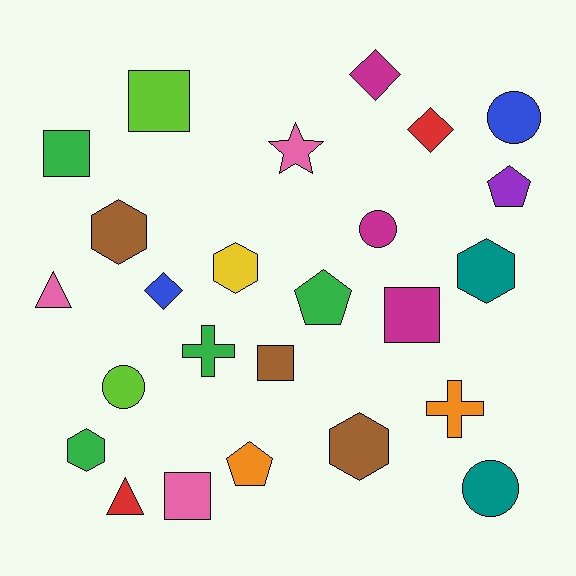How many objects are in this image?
There are 25 objects.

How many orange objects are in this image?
There are 2 orange objects.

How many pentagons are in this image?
There are 3 pentagons.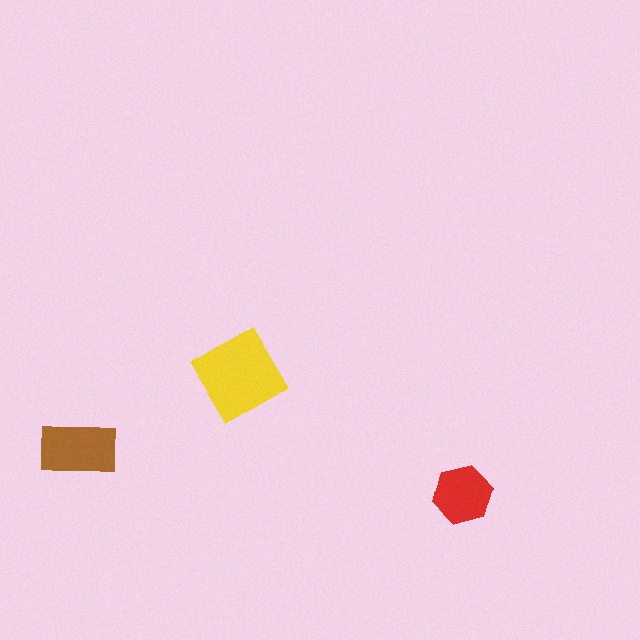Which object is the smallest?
The red hexagon.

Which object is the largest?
The yellow diamond.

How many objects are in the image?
There are 3 objects in the image.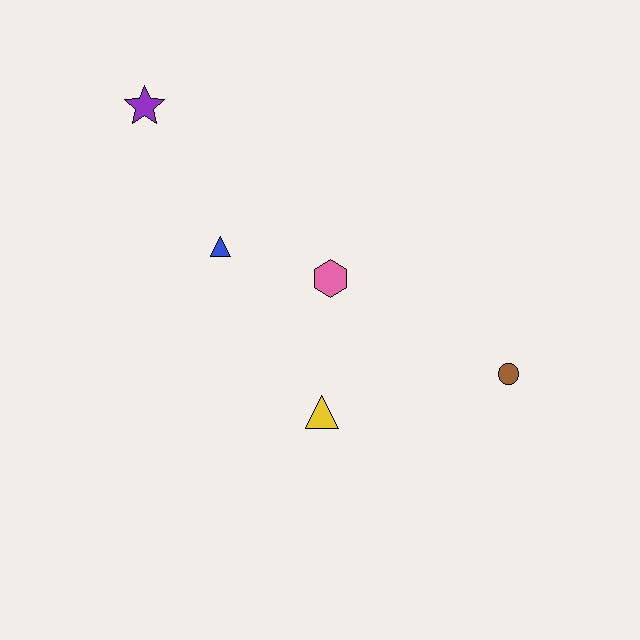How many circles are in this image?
There is 1 circle.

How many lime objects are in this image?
There are no lime objects.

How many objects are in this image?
There are 5 objects.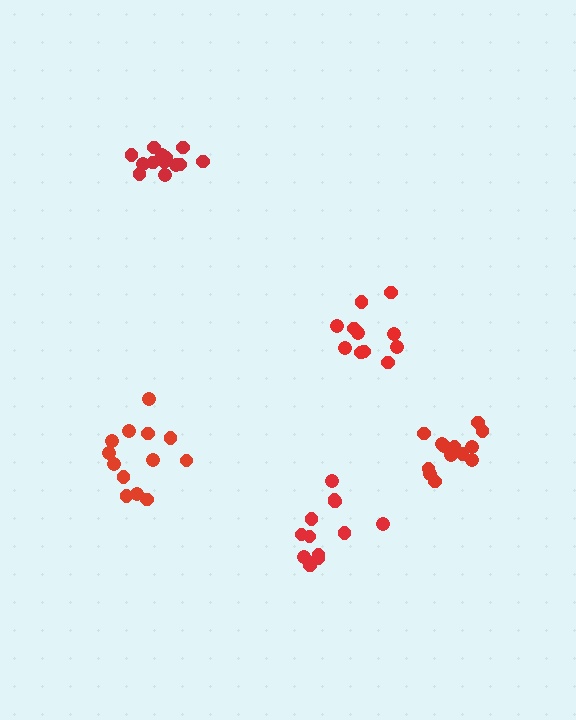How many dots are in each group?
Group 1: 11 dots, Group 2: 13 dots, Group 3: 13 dots, Group 4: 13 dots, Group 5: 12 dots (62 total).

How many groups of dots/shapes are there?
There are 5 groups.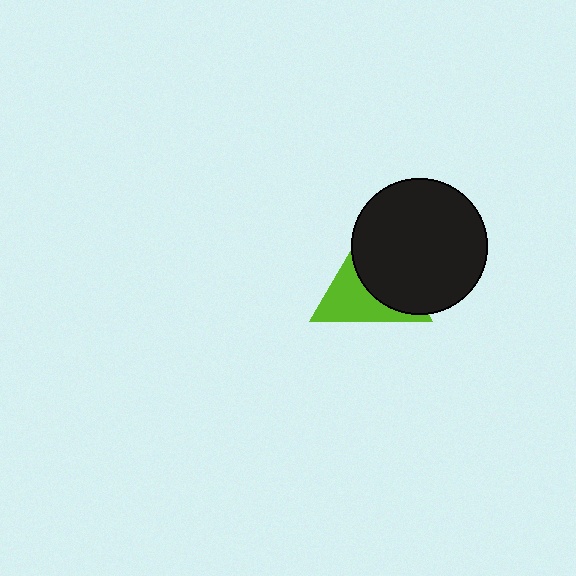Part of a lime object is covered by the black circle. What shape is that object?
It is a triangle.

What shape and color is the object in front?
The object in front is a black circle.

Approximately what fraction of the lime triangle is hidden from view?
Roughly 54% of the lime triangle is hidden behind the black circle.